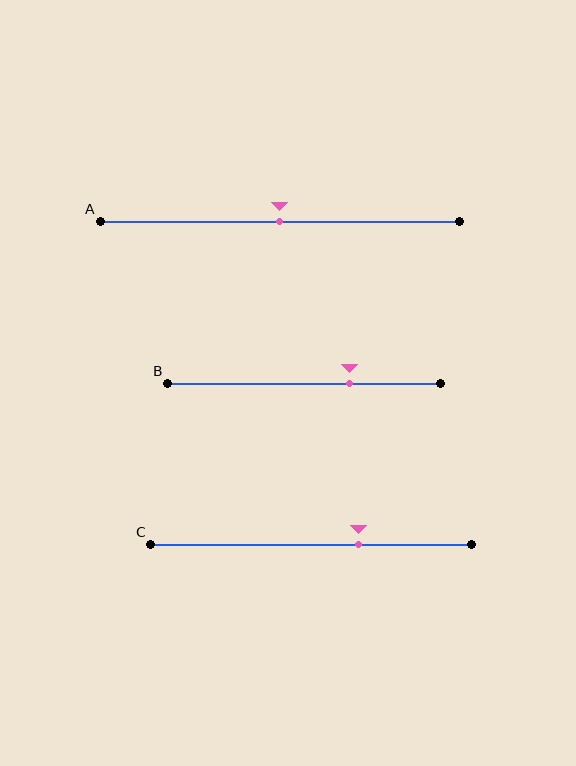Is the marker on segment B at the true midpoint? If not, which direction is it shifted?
No, the marker on segment B is shifted to the right by about 17% of the segment length.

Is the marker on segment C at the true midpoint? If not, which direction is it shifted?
No, the marker on segment C is shifted to the right by about 15% of the segment length.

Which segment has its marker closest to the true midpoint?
Segment A has its marker closest to the true midpoint.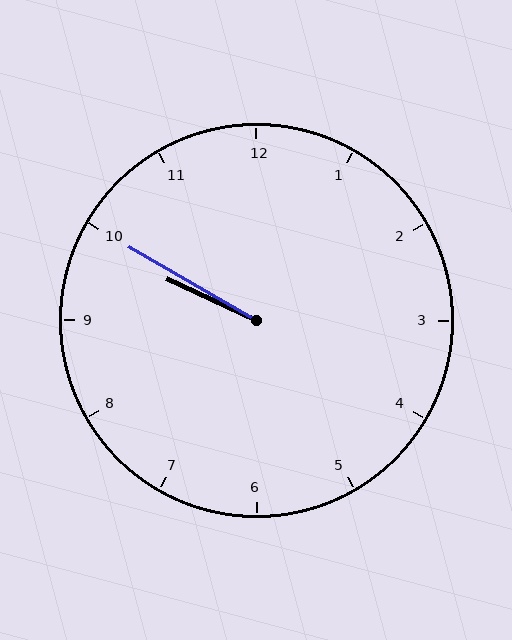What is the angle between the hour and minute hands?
Approximately 5 degrees.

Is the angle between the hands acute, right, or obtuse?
It is acute.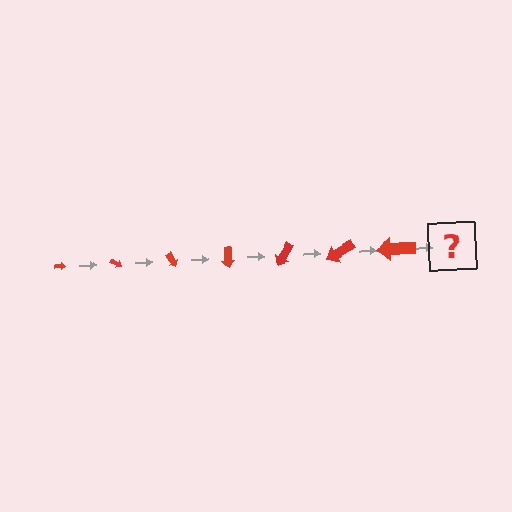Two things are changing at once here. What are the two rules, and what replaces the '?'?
The two rules are that the arrow grows larger each step and it rotates 30 degrees each step. The '?' should be an arrow, larger than the previous one and rotated 210 degrees from the start.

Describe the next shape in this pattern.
It should be an arrow, larger than the previous one and rotated 210 degrees from the start.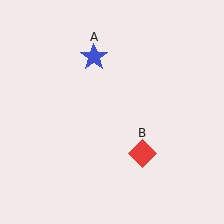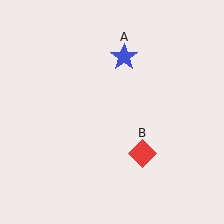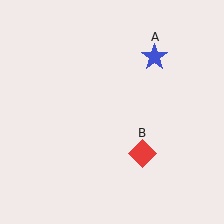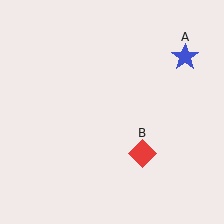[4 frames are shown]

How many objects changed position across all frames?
1 object changed position: blue star (object A).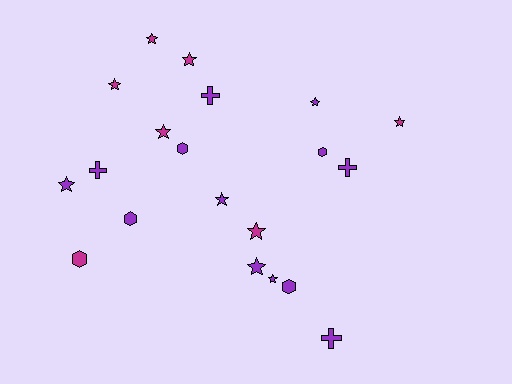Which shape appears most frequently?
Star, with 11 objects.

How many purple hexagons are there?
There are 4 purple hexagons.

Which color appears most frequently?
Purple, with 13 objects.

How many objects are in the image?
There are 20 objects.